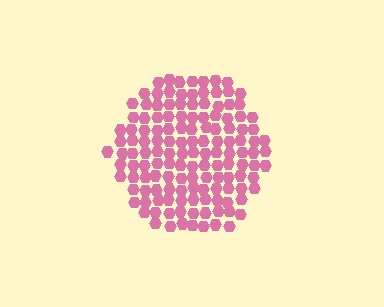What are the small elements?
The small elements are hexagons.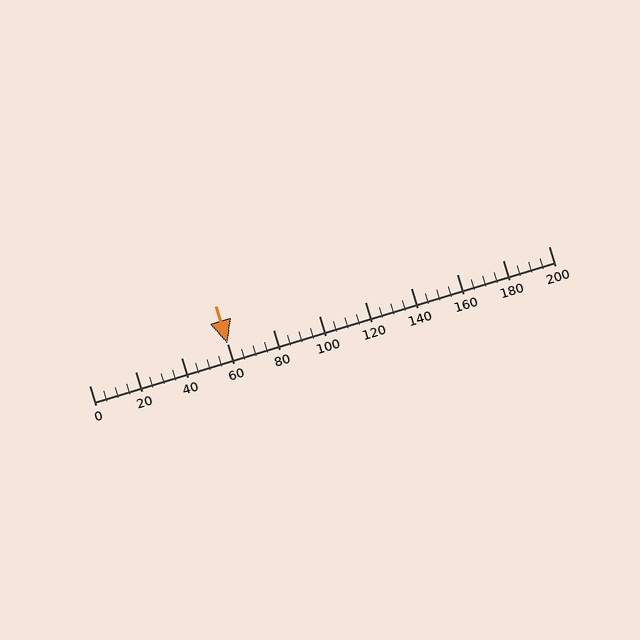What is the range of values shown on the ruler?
The ruler shows values from 0 to 200.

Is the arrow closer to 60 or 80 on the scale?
The arrow is closer to 60.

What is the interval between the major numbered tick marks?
The major tick marks are spaced 20 units apart.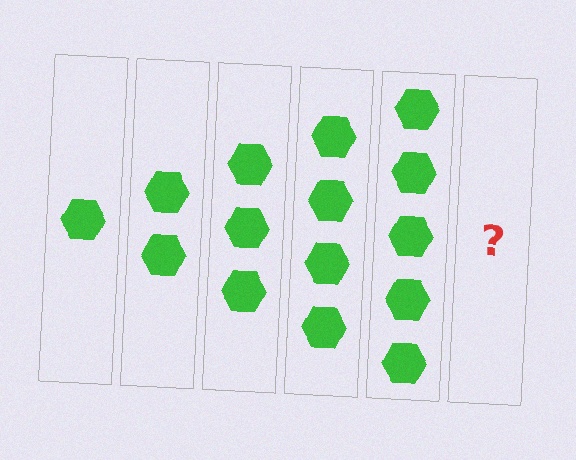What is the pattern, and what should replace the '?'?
The pattern is that each step adds one more hexagon. The '?' should be 6 hexagons.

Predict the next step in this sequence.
The next step is 6 hexagons.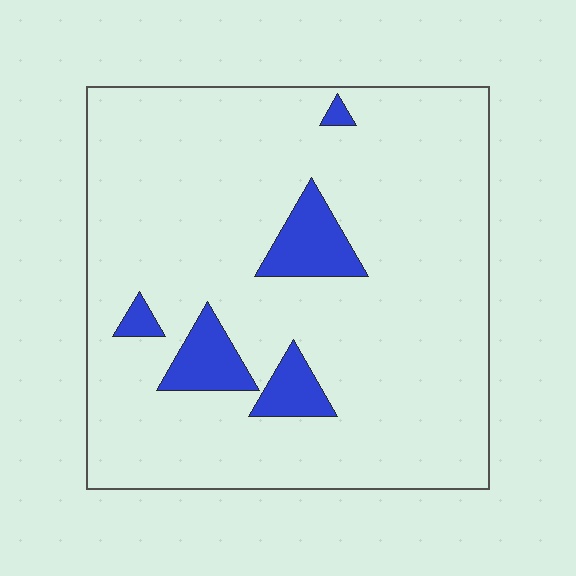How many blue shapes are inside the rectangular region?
5.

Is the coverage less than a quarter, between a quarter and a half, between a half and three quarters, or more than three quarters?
Less than a quarter.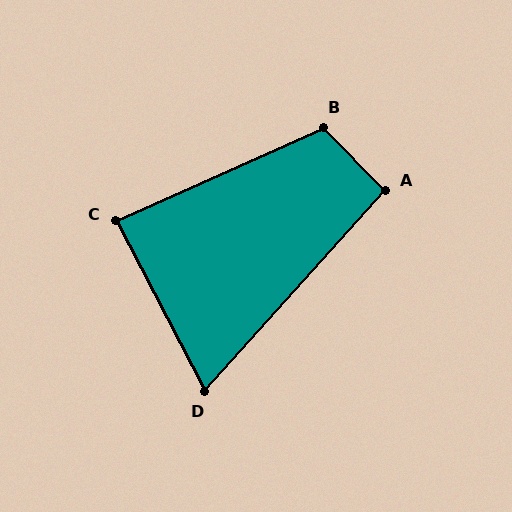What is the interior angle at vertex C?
Approximately 86 degrees (approximately right).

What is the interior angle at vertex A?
Approximately 94 degrees (approximately right).